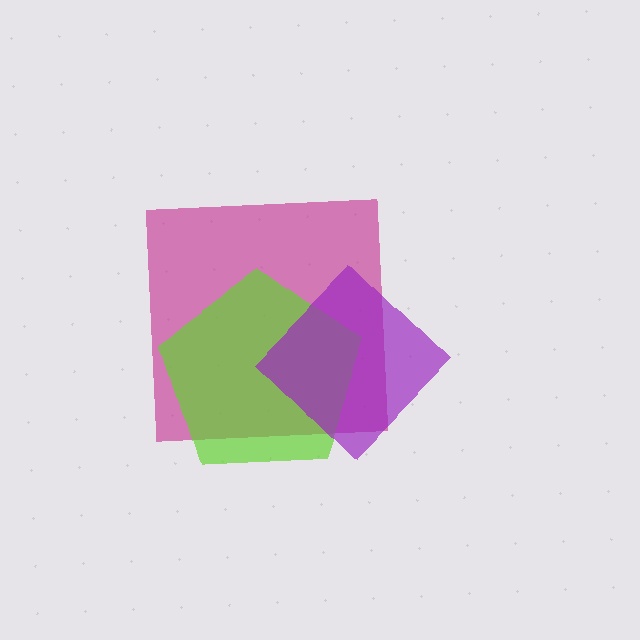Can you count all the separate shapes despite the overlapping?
Yes, there are 3 separate shapes.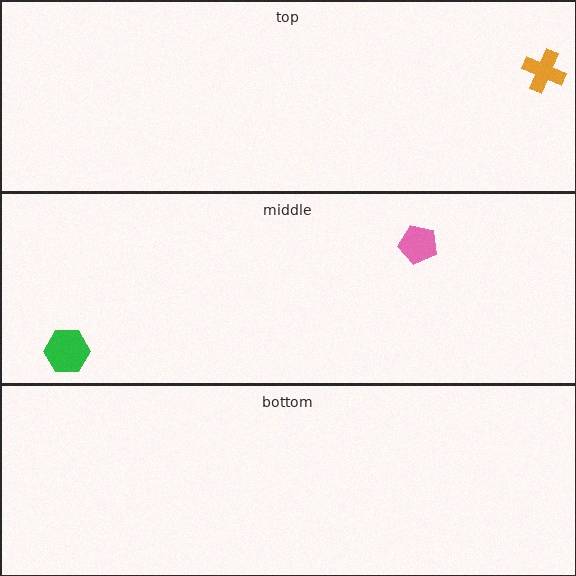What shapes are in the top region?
The orange cross.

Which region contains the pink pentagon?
The middle region.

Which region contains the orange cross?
The top region.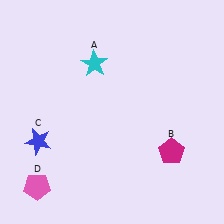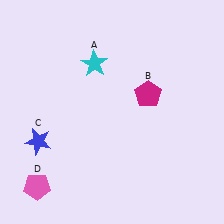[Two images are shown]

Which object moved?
The magenta pentagon (B) moved up.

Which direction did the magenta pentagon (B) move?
The magenta pentagon (B) moved up.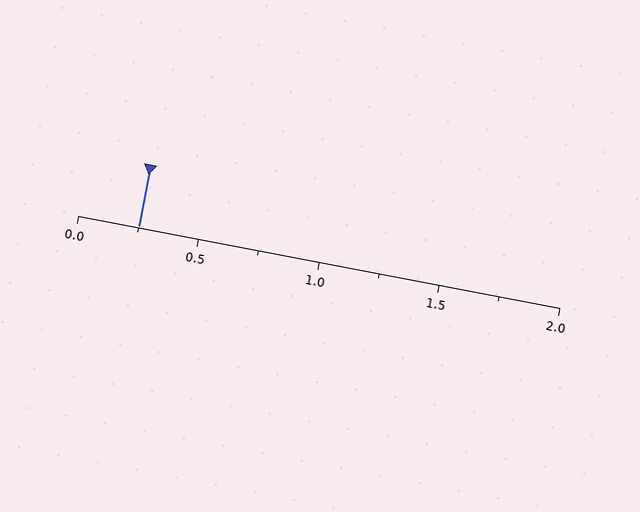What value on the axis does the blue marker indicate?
The marker indicates approximately 0.25.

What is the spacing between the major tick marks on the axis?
The major ticks are spaced 0.5 apart.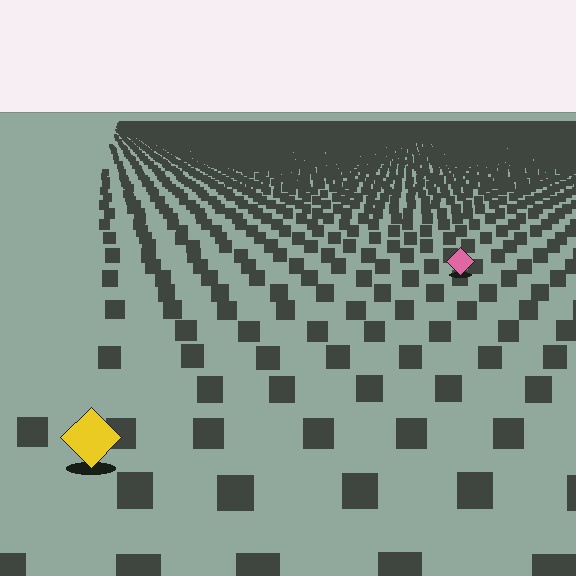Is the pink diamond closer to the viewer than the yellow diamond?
No. The yellow diamond is closer — you can tell from the texture gradient: the ground texture is coarser near it.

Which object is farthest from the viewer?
The pink diamond is farthest from the viewer. It appears smaller and the ground texture around it is denser.